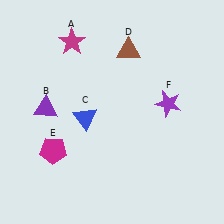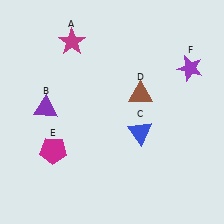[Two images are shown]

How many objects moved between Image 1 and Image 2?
3 objects moved between the two images.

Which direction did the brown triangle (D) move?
The brown triangle (D) moved down.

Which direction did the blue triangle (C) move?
The blue triangle (C) moved right.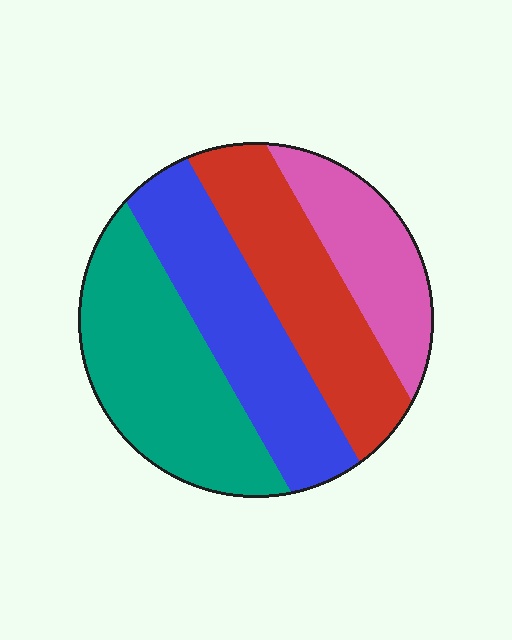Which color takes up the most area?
Teal, at roughly 30%.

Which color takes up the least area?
Pink, at roughly 20%.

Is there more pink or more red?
Red.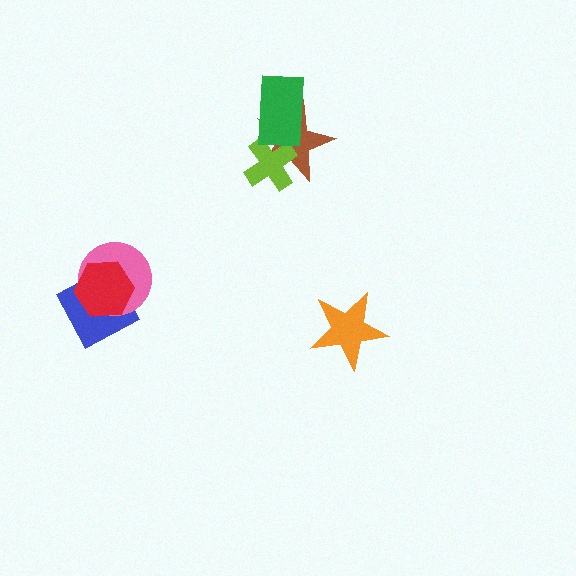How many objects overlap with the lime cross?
2 objects overlap with the lime cross.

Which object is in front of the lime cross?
The green rectangle is in front of the lime cross.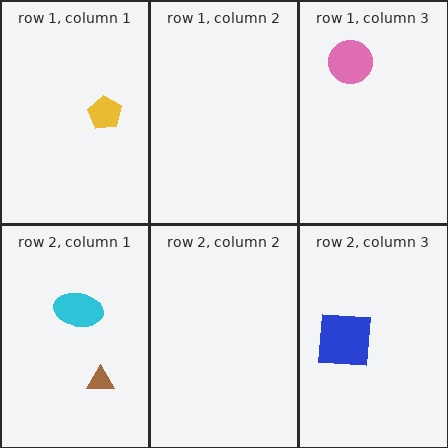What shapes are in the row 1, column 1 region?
The yellow pentagon.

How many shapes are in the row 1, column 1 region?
1.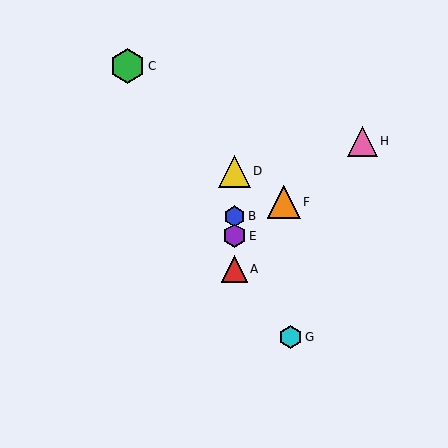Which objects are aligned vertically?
Objects A, B, D, E are aligned vertically.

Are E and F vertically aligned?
No, E is at x≈234 and F is at x≈284.